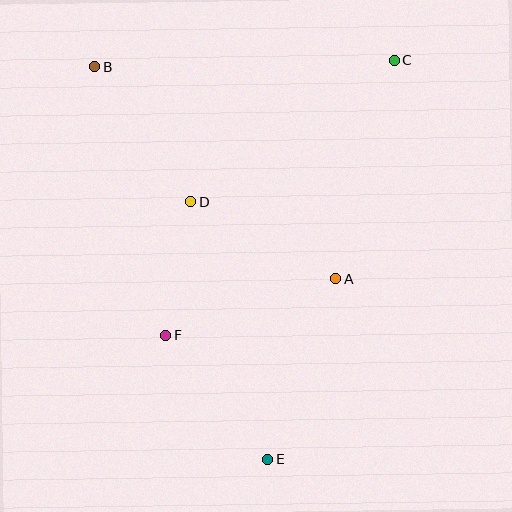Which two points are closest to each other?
Points D and F are closest to each other.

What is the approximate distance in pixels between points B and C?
The distance between B and C is approximately 300 pixels.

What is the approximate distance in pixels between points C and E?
The distance between C and E is approximately 418 pixels.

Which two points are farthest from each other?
Points B and E are farthest from each other.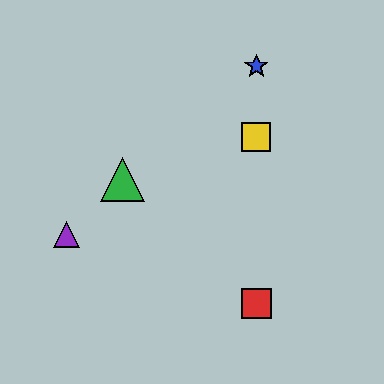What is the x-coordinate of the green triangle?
The green triangle is at x≈122.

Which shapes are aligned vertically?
The red square, the blue star, the yellow square are aligned vertically.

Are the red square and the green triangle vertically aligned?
No, the red square is at x≈256 and the green triangle is at x≈122.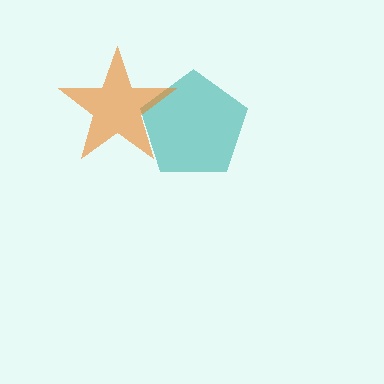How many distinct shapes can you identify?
There are 2 distinct shapes: a teal pentagon, an orange star.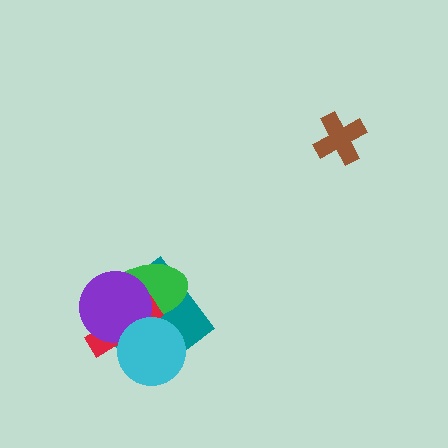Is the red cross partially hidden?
Yes, it is partially covered by another shape.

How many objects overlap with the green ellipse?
4 objects overlap with the green ellipse.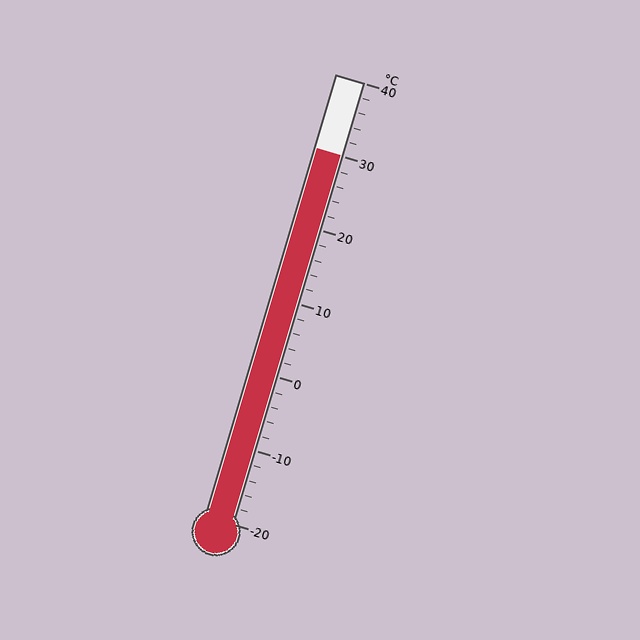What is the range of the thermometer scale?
The thermometer scale ranges from -20°C to 40°C.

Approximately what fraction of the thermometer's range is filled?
The thermometer is filled to approximately 85% of its range.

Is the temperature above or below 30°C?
The temperature is at 30°C.